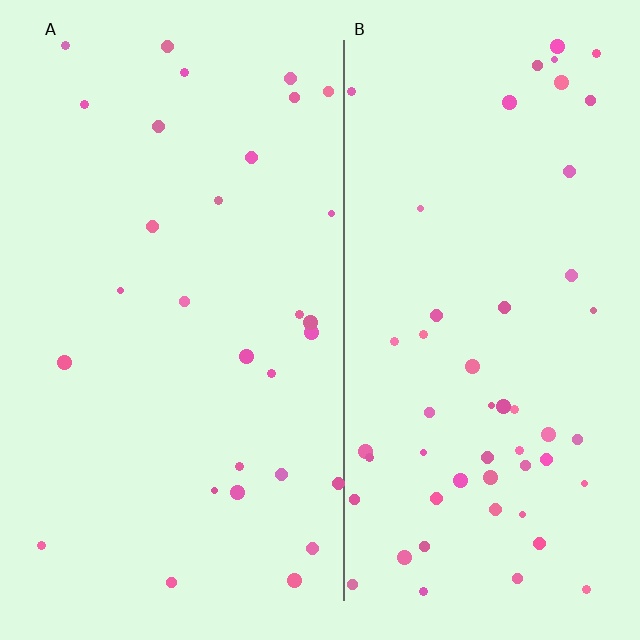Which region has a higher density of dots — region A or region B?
B (the right).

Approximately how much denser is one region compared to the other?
Approximately 1.8× — region B over region A.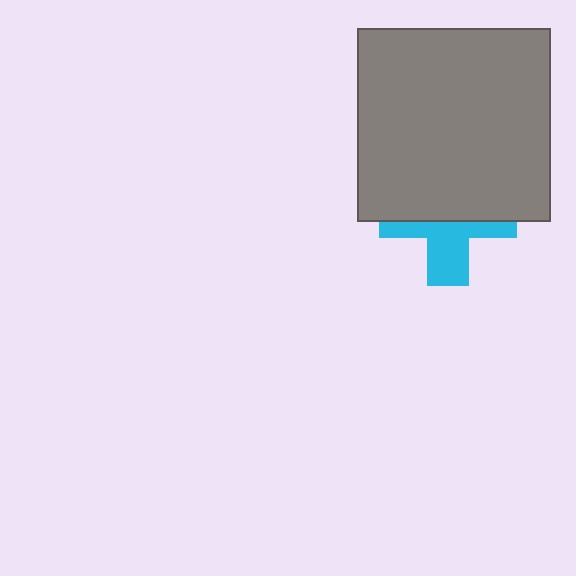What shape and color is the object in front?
The object in front is a gray square.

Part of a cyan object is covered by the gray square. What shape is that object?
It is a cross.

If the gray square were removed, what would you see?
You would see the complete cyan cross.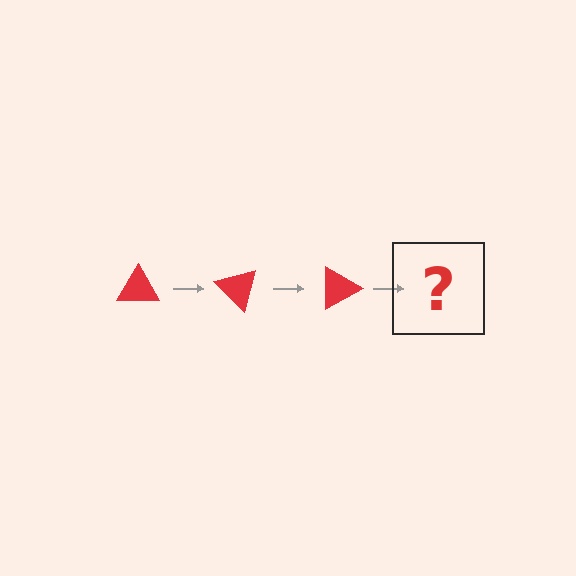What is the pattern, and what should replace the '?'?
The pattern is that the triangle rotates 45 degrees each step. The '?' should be a red triangle rotated 135 degrees.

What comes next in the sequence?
The next element should be a red triangle rotated 135 degrees.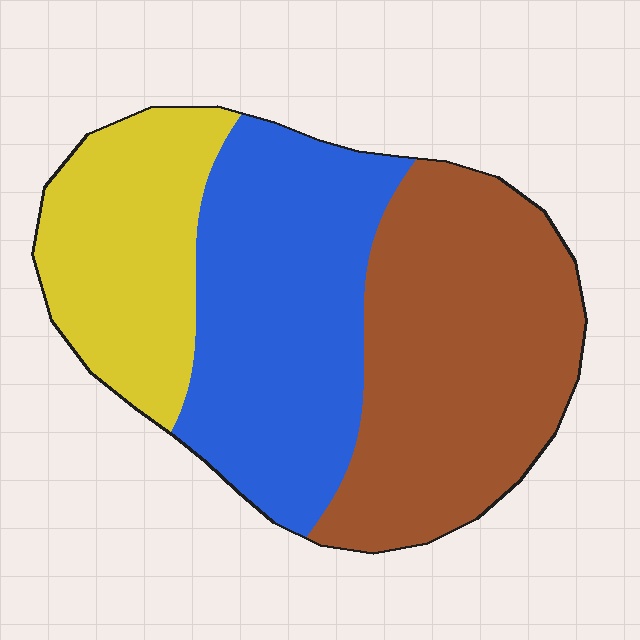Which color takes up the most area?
Brown, at roughly 40%.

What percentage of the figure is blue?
Blue covers around 35% of the figure.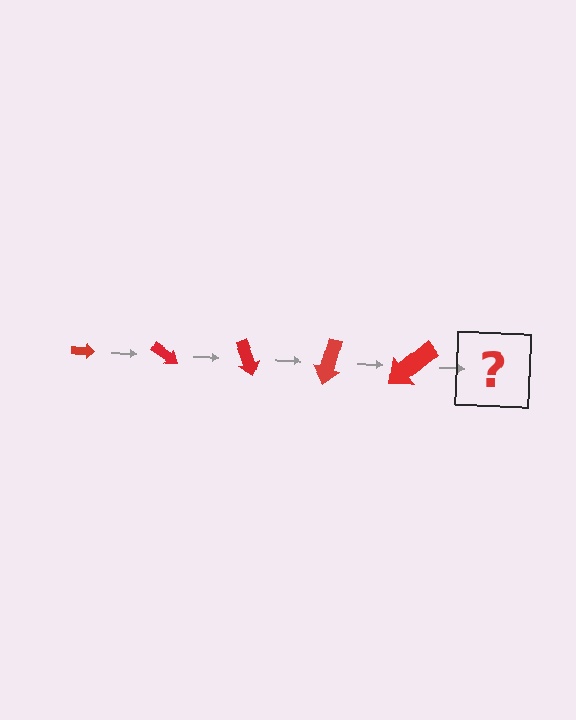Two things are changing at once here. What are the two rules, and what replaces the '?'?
The two rules are that the arrow grows larger each step and it rotates 35 degrees each step. The '?' should be an arrow, larger than the previous one and rotated 175 degrees from the start.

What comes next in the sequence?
The next element should be an arrow, larger than the previous one and rotated 175 degrees from the start.